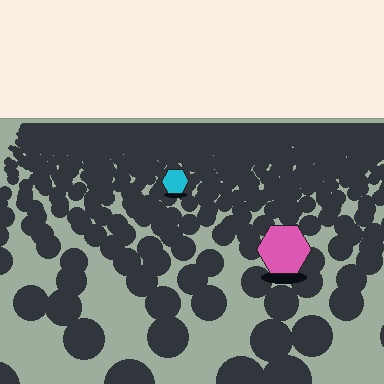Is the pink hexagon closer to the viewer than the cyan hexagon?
Yes. The pink hexagon is closer — you can tell from the texture gradient: the ground texture is coarser near it.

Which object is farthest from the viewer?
The cyan hexagon is farthest from the viewer. It appears smaller and the ground texture around it is denser.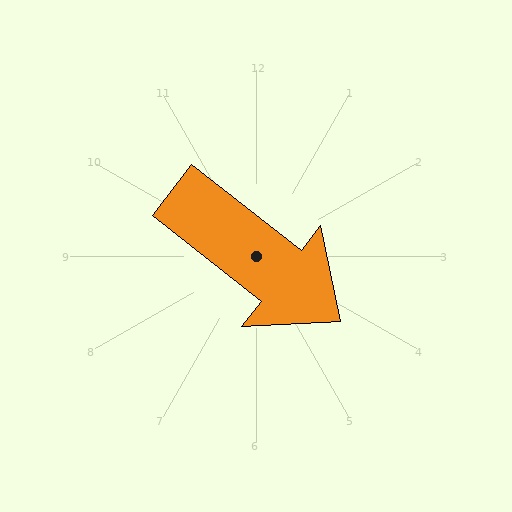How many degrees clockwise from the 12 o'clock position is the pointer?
Approximately 128 degrees.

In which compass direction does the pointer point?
Southeast.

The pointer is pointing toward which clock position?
Roughly 4 o'clock.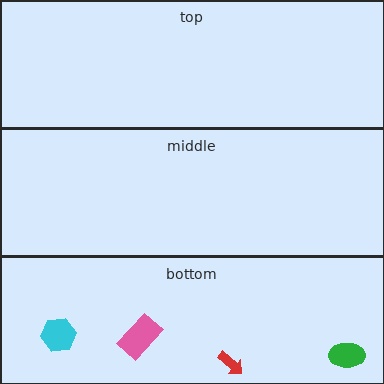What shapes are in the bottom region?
The pink rectangle, the red arrow, the green ellipse, the cyan hexagon.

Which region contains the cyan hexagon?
The bottom region.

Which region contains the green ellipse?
The bottom region.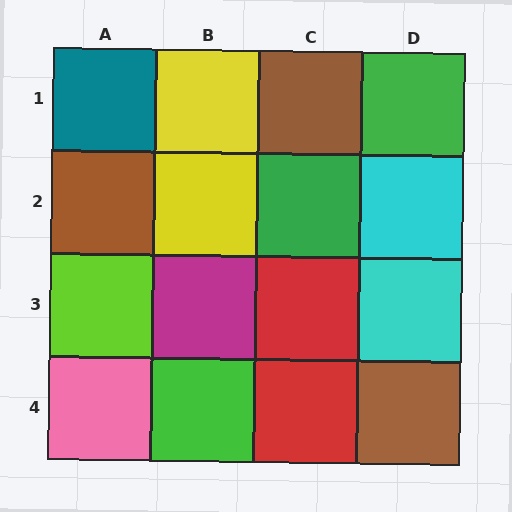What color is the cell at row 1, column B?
Yellow.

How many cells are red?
2 cells are red.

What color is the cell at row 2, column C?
Green.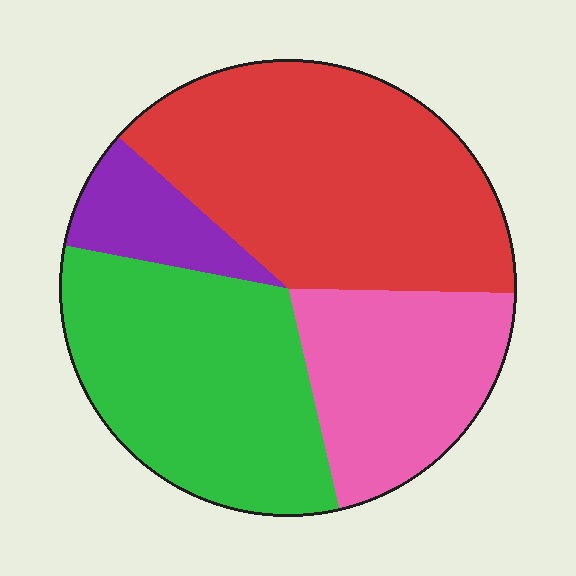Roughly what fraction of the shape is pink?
Pink takes up about one fifth (1/5) of the shape.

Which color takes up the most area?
Red, at roughly 40%.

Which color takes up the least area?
Purple, at roughly 10%.